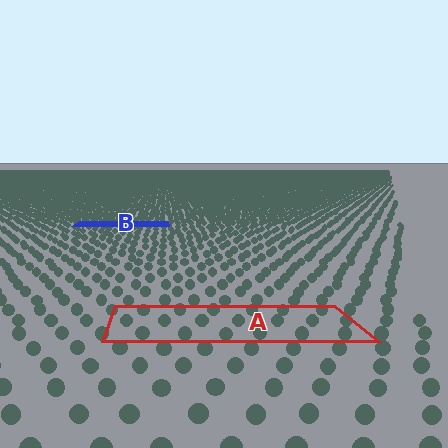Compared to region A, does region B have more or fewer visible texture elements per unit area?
Region B has more texture elements per unit area — they are packed more densely because it is farther away.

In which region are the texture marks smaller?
The texture marks are smaller in region B, because it is farther away.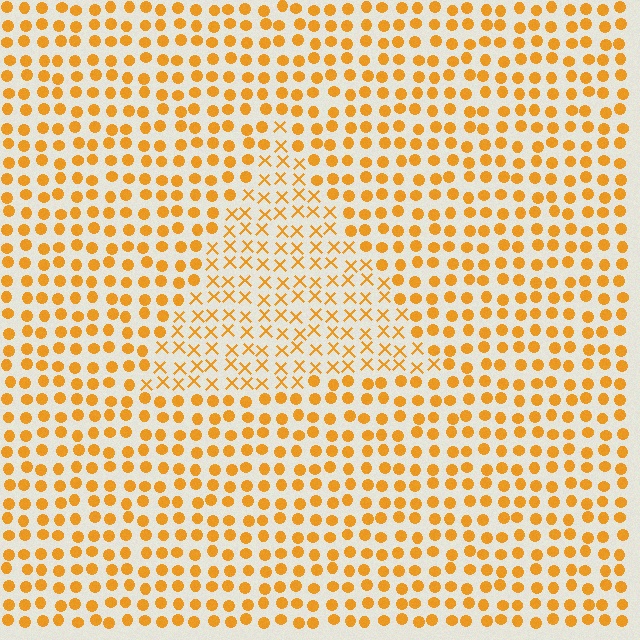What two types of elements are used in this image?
The image uses X marks inside the triangle region and circles outside it.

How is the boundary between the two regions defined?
The boundary is defined by a change in element shape: X marks inside vs. circles outside. All elements share the same color and spacing.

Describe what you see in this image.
The image is filled with small orange elements arranged in a uniform grid. A triangle-shaped region contains X marks, while the surrounding area contains circles. The boundary is defined purely by the change in element shape.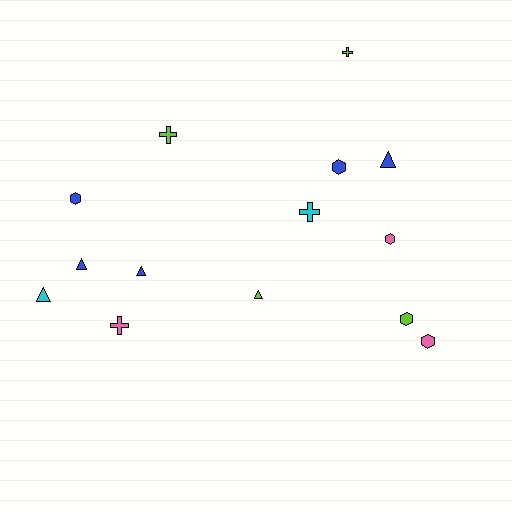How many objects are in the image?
There are 14 objects.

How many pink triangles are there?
There are no pink triangles.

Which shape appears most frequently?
Triangle, with 5 objects.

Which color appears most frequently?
Blue, with 5 objects.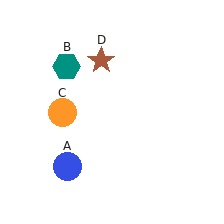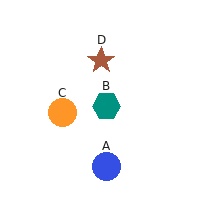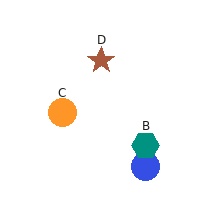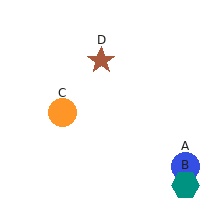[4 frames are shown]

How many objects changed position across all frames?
2 objects changed position: blue circle (object A), teal hexagon (object B).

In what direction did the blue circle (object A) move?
The blue circle (object A) moved right.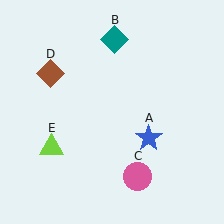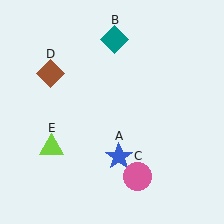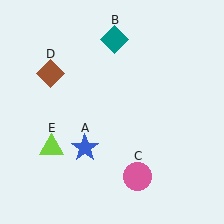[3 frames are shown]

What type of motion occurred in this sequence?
The blue star (object A) rotated clockwise around the center of the scene.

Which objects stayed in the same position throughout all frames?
Teal diamond (object B) and pink circle (object C) and brown diamond (object D) and lime triangle (object E) remained stationary.